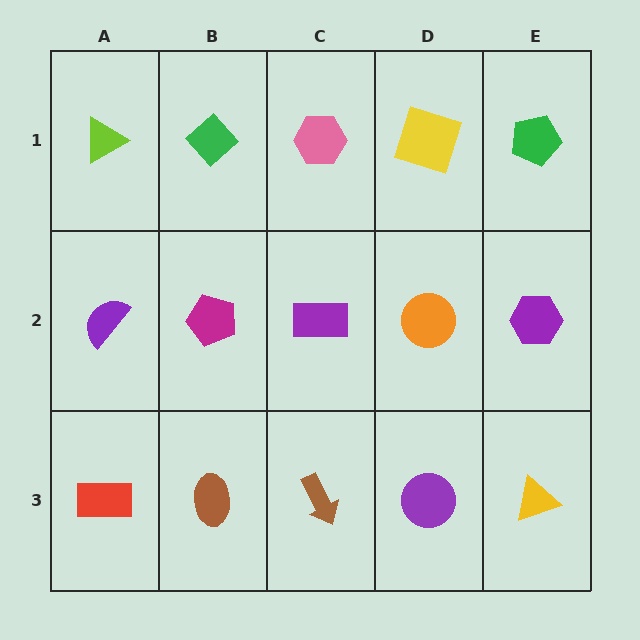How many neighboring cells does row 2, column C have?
4.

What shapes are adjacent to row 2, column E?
A green pentagon (row 1, column E), a yellow triangle (row 3, column E), an orange circle (row 2, column D).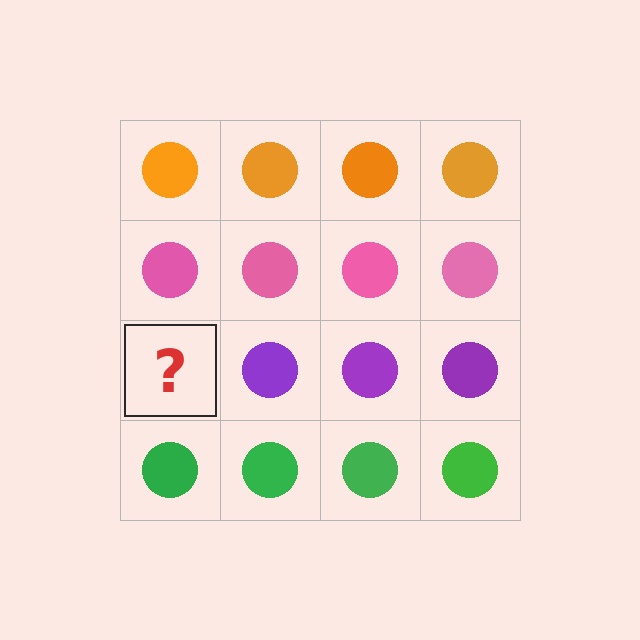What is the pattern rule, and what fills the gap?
The rule is that each row has a consistent color. The gap should be filled with a purple circle.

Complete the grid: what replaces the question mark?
The question mark should be replaced with a purple circle.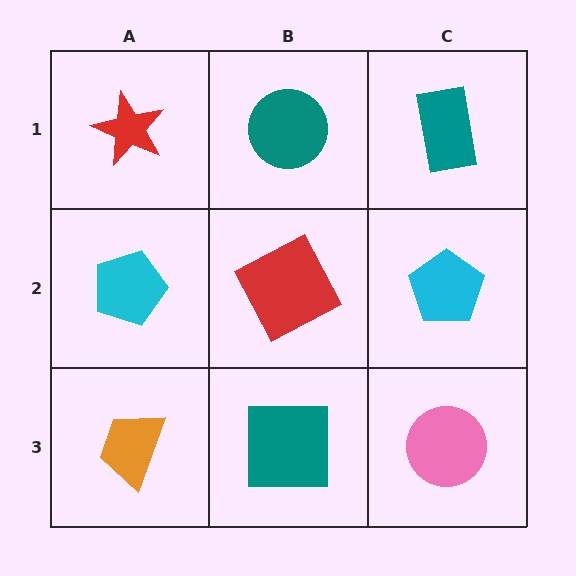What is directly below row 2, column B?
A teal square.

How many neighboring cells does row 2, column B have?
4.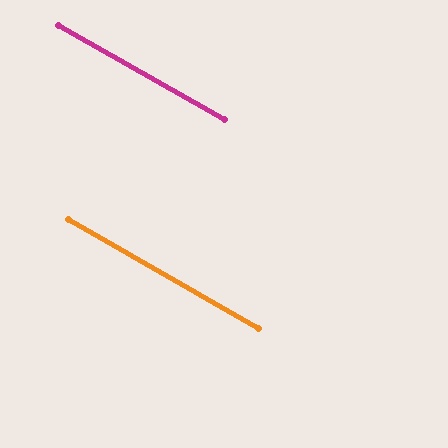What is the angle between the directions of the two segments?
Approximately 1 degree.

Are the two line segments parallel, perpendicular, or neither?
Parallel — their directions differ by only 0.6°.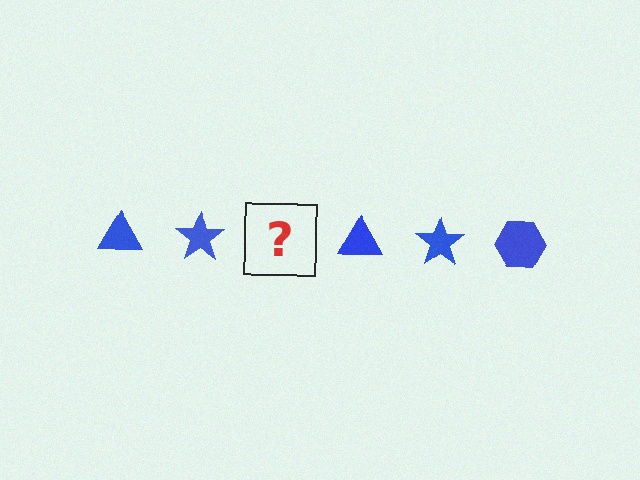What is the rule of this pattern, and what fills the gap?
The rule is that the pattern cycles through triangle, star, hexagon shapes in blue. The gap should be filled with a blue hexagon.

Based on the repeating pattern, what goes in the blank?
The blank should be a blue hexagon.